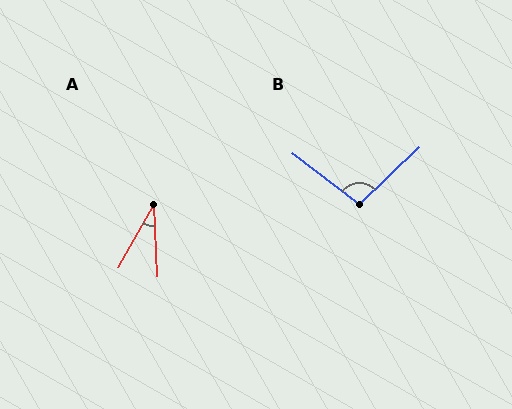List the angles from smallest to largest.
A (32°), B (99°).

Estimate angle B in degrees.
Approximately 99 degrees.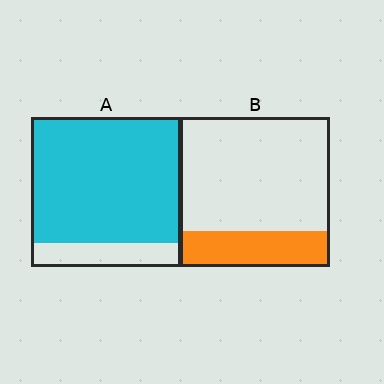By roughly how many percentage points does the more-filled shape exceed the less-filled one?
By roughly 60 percentage points (A over B).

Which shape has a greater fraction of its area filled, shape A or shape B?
Shape A.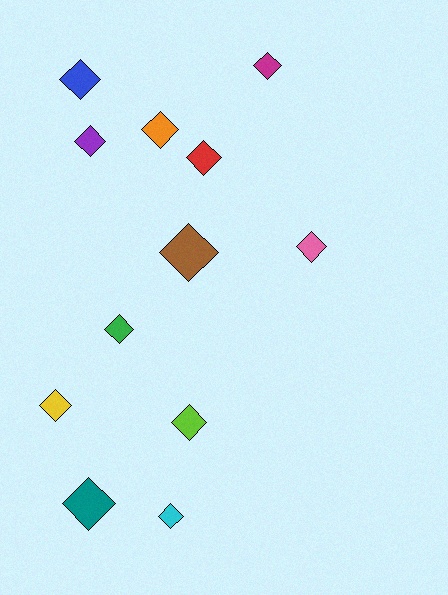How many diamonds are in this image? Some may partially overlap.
There are 12 diamonds.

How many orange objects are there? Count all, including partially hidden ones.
There is 1 orange object.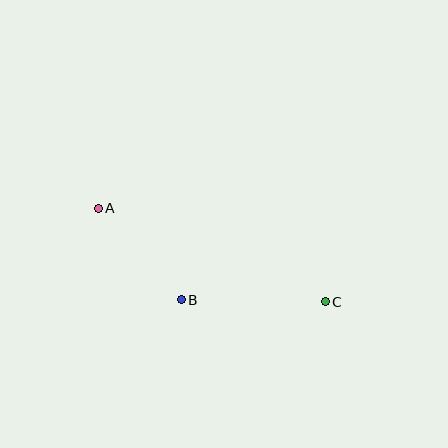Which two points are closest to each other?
Points A and B are closest to each other.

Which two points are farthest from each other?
Points A and C are farthest from each other.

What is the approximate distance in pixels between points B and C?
The distance between B and C is approximately 144 pixels.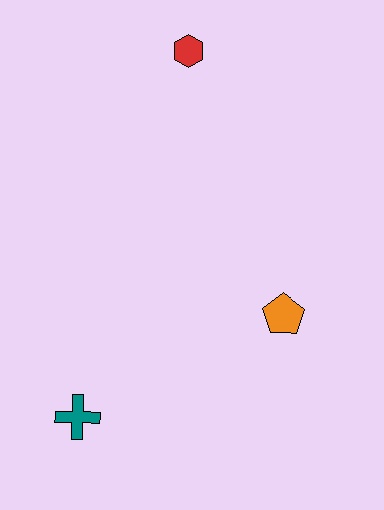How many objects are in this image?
There are 3 objects.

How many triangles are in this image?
There are no triangles.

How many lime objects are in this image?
There are no lime objects.